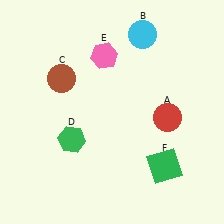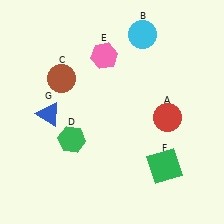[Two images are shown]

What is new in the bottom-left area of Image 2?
A blue triangle (G) was added in the bottom-left area of Image 2.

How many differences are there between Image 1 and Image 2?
There is 1 difference between the two images.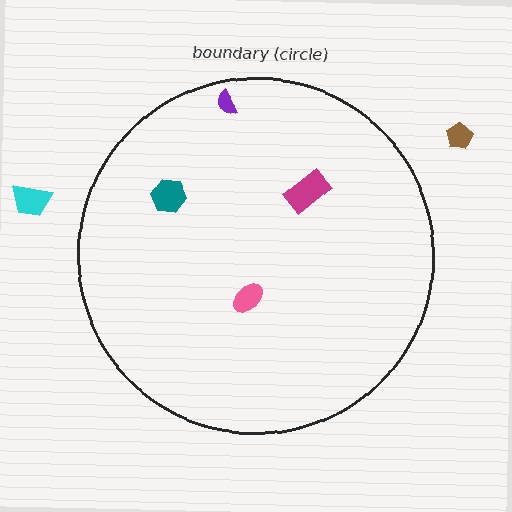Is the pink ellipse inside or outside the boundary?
Inside.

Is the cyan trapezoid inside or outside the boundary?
Outside.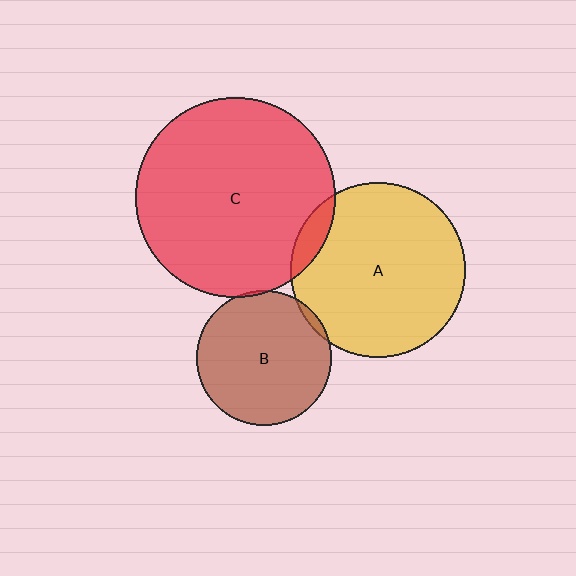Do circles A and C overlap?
Yes.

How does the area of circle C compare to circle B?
Approximately 2.2 times.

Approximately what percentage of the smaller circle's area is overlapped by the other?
Approximately 10%.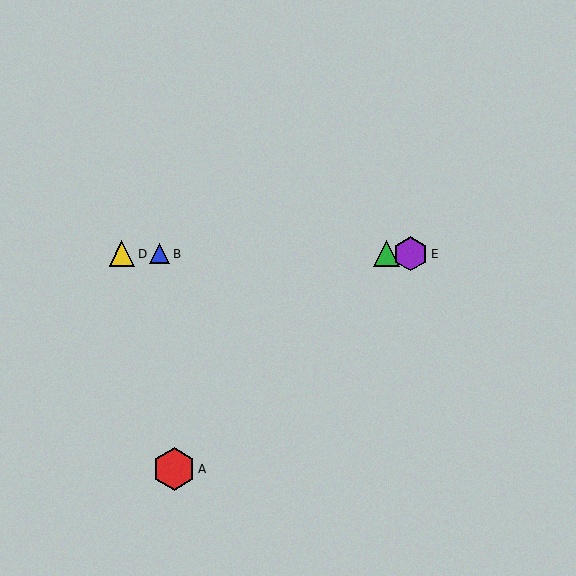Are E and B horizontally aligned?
Yes, both are at y≈254.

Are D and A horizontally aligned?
No, D is at y≈253 and A is at y≈469.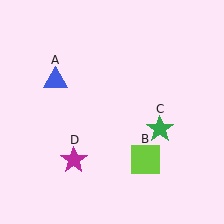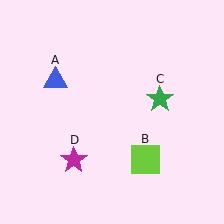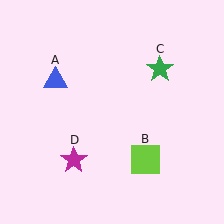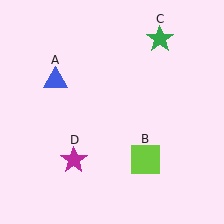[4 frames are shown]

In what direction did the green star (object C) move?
The green star (object C) moved up.